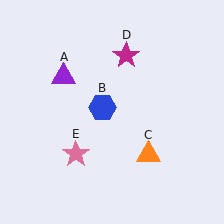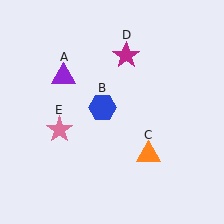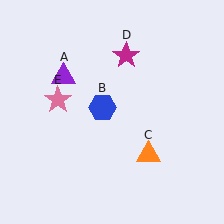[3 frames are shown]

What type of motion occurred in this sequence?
The pink star (object E) rotated clockwise around the center of the scene.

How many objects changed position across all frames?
1 object changed position: pink star (object E).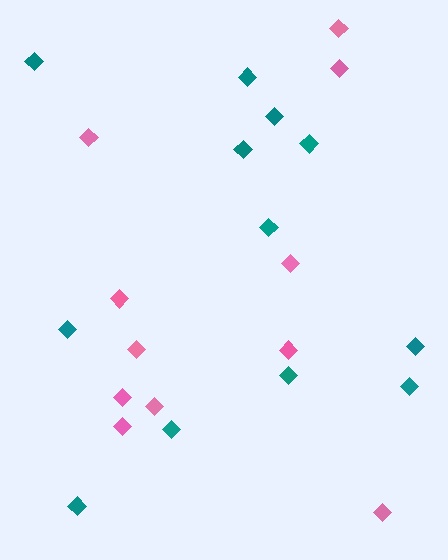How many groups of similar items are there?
There are 2 groups: one group of pink diamonds (11) and one group of teal diamonds (12).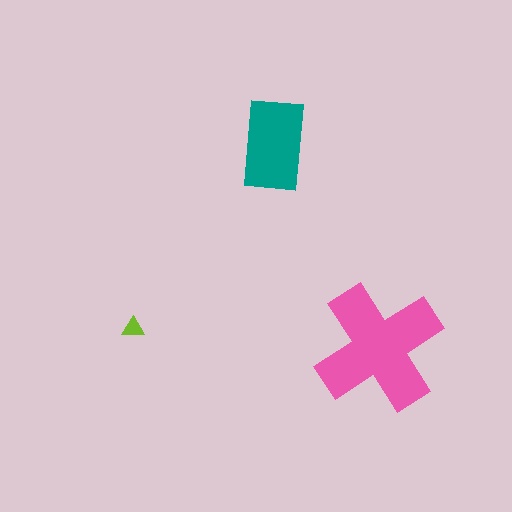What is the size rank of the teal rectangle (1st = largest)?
2nd.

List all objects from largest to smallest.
The pink cross, the teal rectangle, the lime triangle.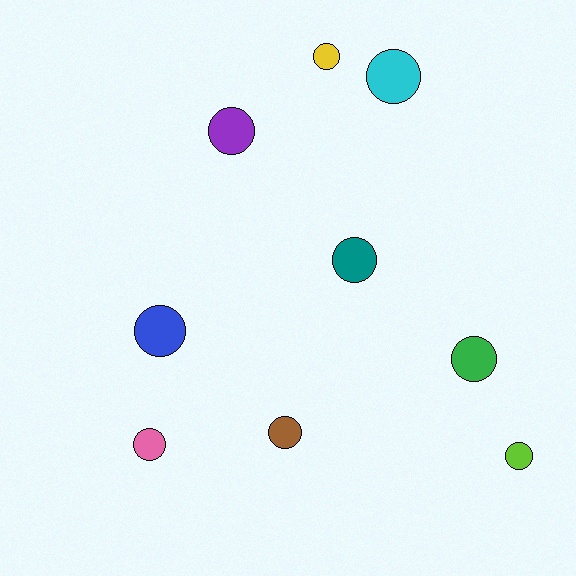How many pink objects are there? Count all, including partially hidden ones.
There is 1 pink object.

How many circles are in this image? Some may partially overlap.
There are 9 circles.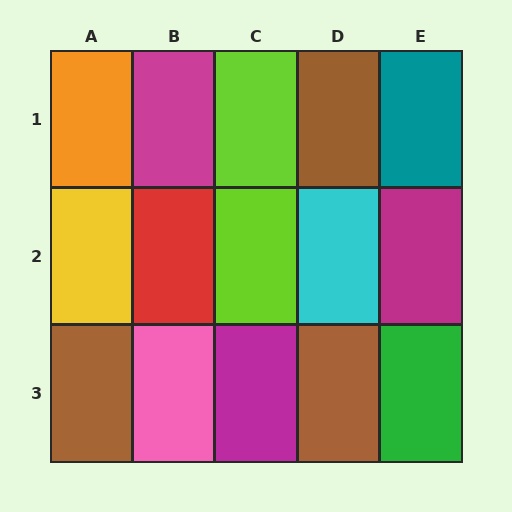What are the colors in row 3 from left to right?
Brown, pink, magenta, brown, green.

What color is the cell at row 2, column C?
Lime.